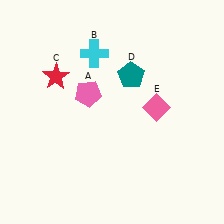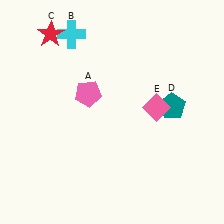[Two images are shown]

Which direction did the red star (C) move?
The red star (C) moved up.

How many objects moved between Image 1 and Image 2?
3 objects moved between the two images.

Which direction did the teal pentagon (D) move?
The teal pentagon (D) moved right.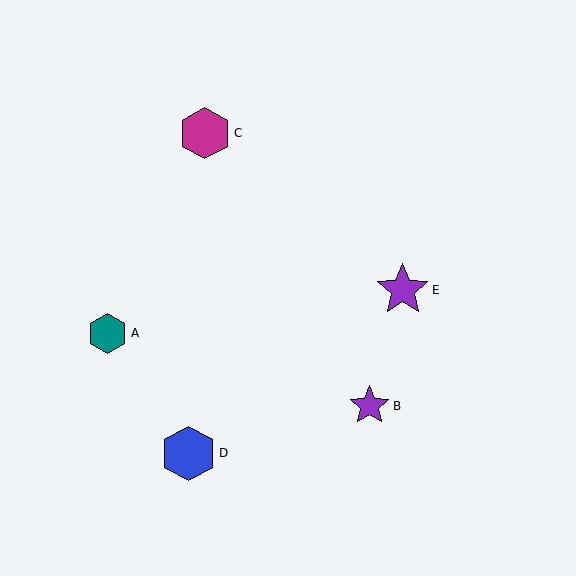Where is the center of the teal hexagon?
The center of the teal hexagon is at (108, 333).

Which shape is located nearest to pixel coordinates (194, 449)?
The blue hexagon (labeled D) at (188, 453) is nearest to that location.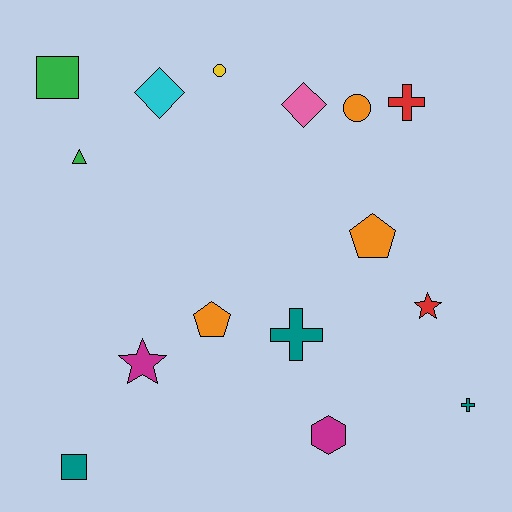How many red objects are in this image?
There are 2 red objects.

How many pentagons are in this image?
There are 2 pentagons.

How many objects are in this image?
There are 15 objects.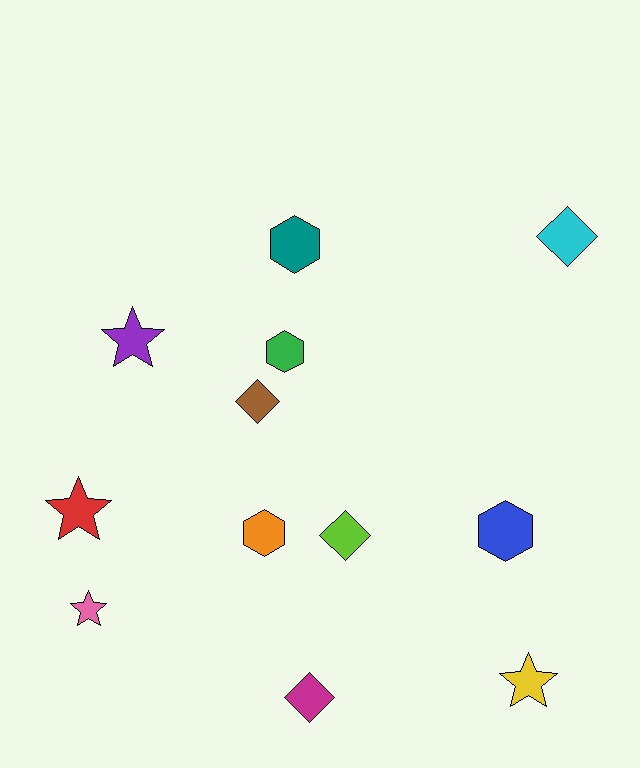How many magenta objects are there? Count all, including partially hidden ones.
There is 1 magenta object.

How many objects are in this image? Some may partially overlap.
There are 12 objects.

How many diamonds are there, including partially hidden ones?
There are 4 diamonds.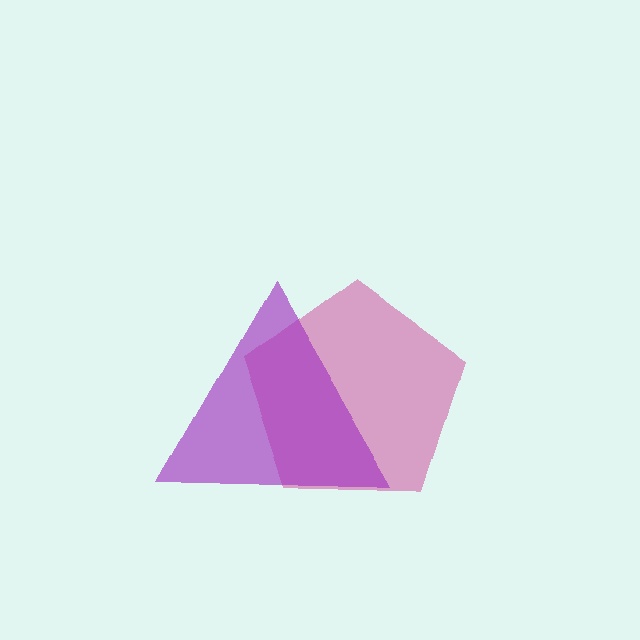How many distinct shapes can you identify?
There are 2 distinct shapes: a magenta pentagon, a purple triangle.